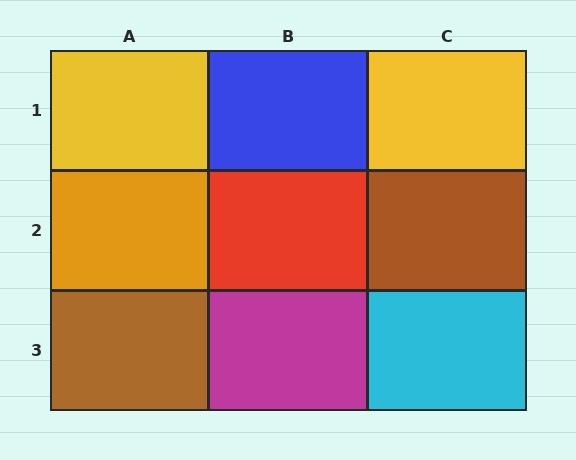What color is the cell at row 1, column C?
Yellow.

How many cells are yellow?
2 cells are yellow.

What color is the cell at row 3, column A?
Brown.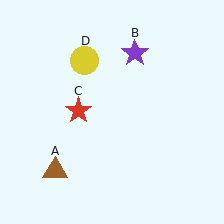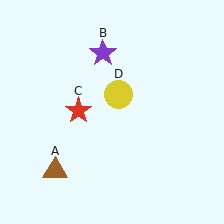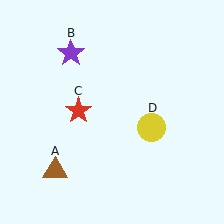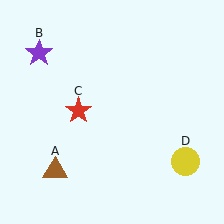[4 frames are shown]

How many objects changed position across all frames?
2 objects changed position: purple star (object B), yellow circle (object D).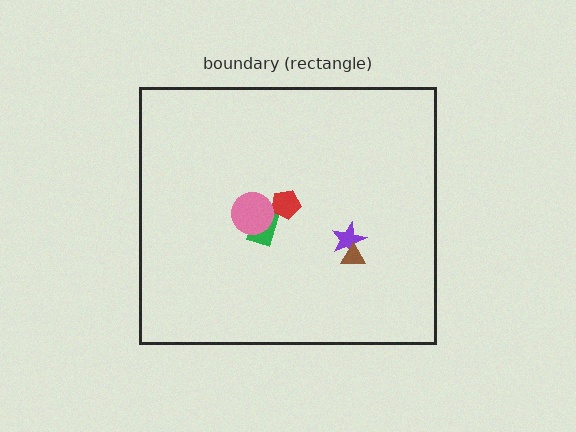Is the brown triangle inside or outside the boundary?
Inside.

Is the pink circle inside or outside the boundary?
Inside.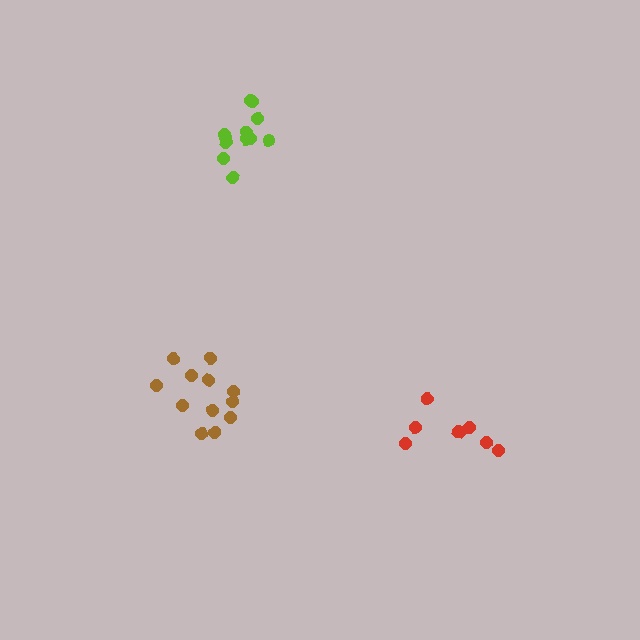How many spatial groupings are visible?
There are 3 spatial groupings.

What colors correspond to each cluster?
The clusters are colored: red, lime, brown.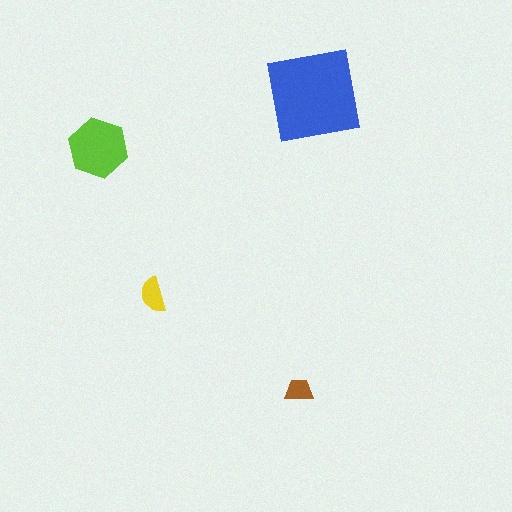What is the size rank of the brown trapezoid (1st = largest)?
4th.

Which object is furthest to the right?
The blue square is rightmost.